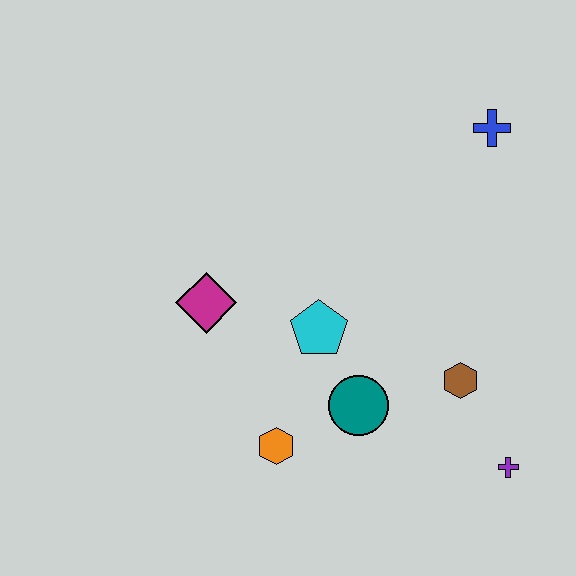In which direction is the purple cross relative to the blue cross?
The purple cross is below the blue cross.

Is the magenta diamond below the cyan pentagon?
No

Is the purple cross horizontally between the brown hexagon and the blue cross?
No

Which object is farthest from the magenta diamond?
The purple cross is farthest from the magenta diamond.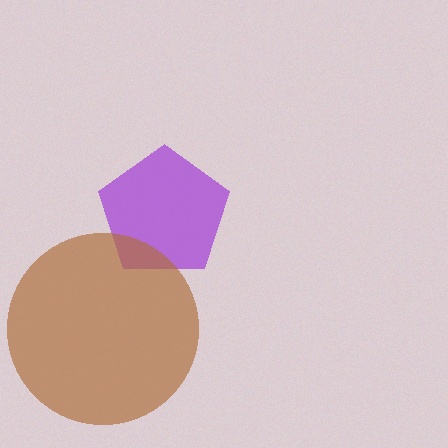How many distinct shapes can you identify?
There are 2 distinct shapes: a purple pentagon, a brown circle.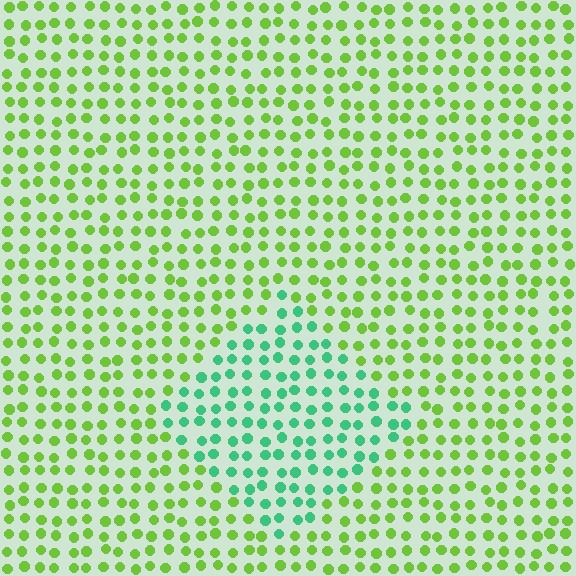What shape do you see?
I see a diamond.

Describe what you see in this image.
The image is filled with small lime elements in a uniform arrangement. A diamond-shaped region is visible where the elements are tinted to a slightly different hue, forming a subtle color boundary.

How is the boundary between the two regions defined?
The boundary is defined purely by a slight shift in hue (about 52 degrees). Spacing, size, and orientation are identical on both sides.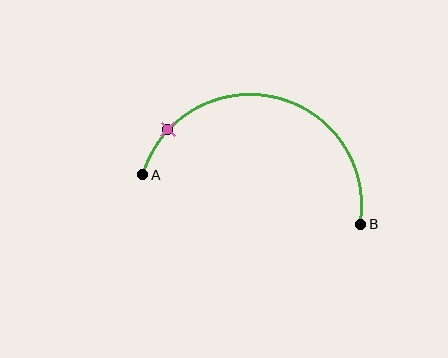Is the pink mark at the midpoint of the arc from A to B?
No. The pink mark lies on the arc but is closer to endpoint A. The arc midpoint would be at the point on the curve equidistant along the arc from both A and B.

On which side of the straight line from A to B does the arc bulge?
The arc bulges above the straight line connecting A and B.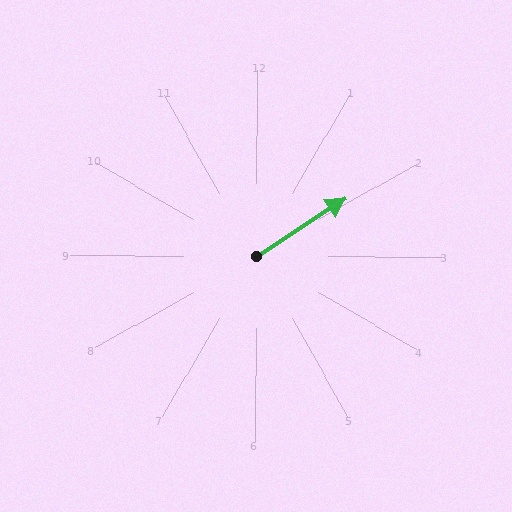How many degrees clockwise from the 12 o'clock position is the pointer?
Approximately 57 degrees.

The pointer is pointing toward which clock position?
Roughly 2 o'clock.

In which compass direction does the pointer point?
Northeast.